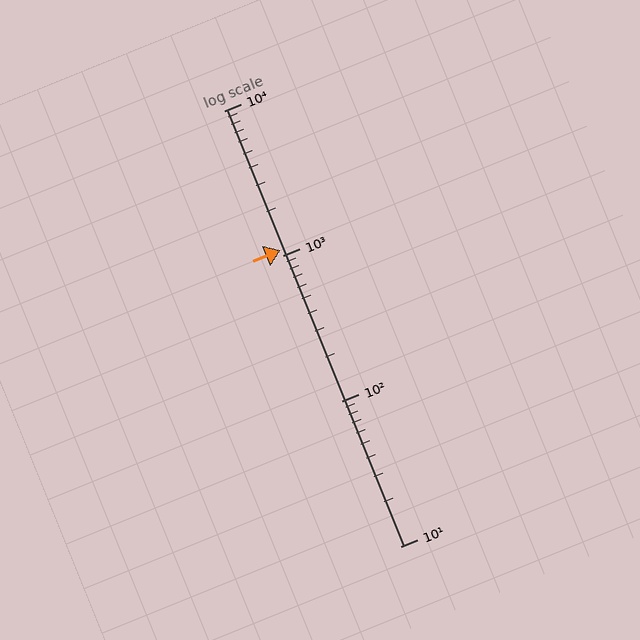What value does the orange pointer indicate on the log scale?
The pointer indicates approximately 1100.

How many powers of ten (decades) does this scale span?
The scale spans 3 decades, from 10 to 10000.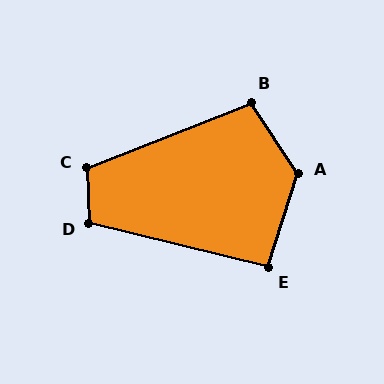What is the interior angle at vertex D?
Approximately 106 degrees (obtuse).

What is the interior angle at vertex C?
Approximately 110 degrees (obtuse).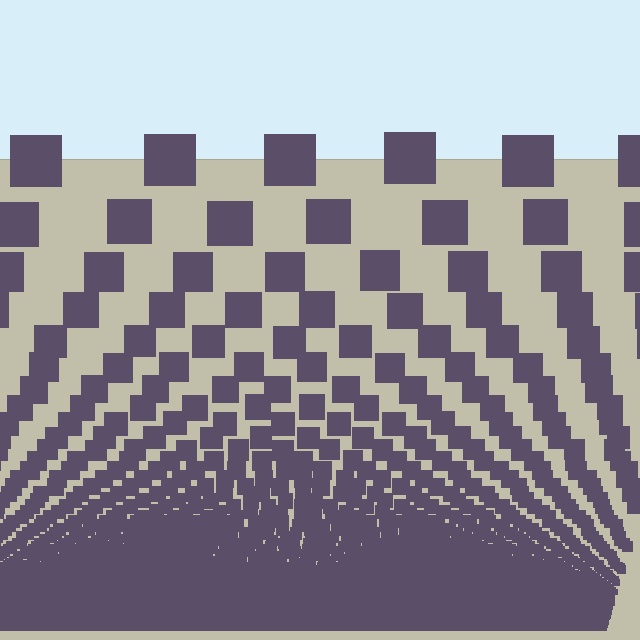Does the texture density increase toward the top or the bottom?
Density increases toward the bottom.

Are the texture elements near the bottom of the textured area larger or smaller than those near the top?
Smaller. The gradient is inverted — elements near the bottom are smaller and denser.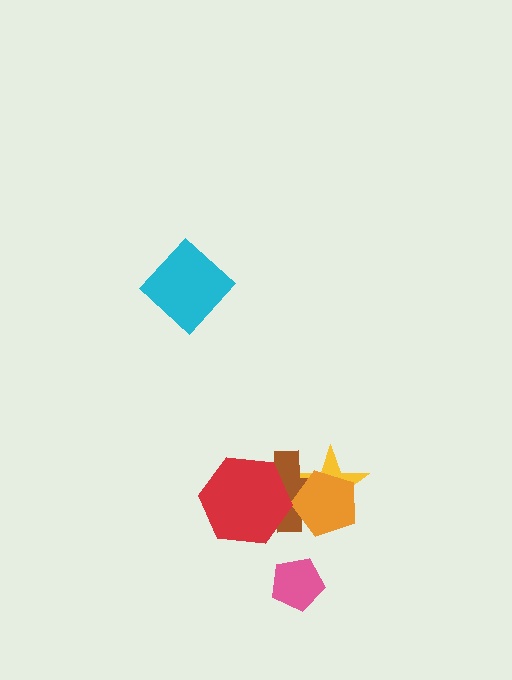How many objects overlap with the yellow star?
2 objects overlap with the yellow star.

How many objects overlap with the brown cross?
3 objects overlap with the brown cross.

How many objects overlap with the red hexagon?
1 object overlaps with the red hexagon.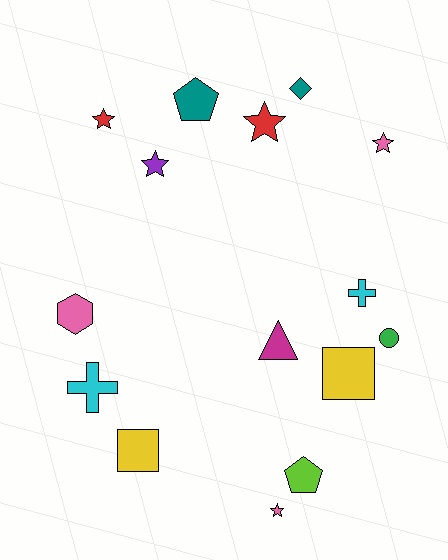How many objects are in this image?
There are 15 objects.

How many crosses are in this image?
There are 2 crosses.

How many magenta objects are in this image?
There is 1 magenta object.